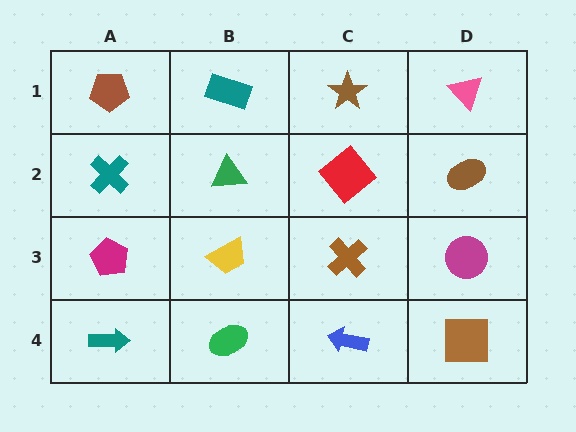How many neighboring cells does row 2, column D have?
3.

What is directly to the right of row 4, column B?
A blue arrow.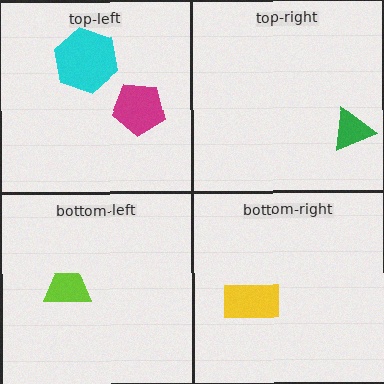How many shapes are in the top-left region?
2.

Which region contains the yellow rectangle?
The bottom-right region.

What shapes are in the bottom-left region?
The lime trapezoid.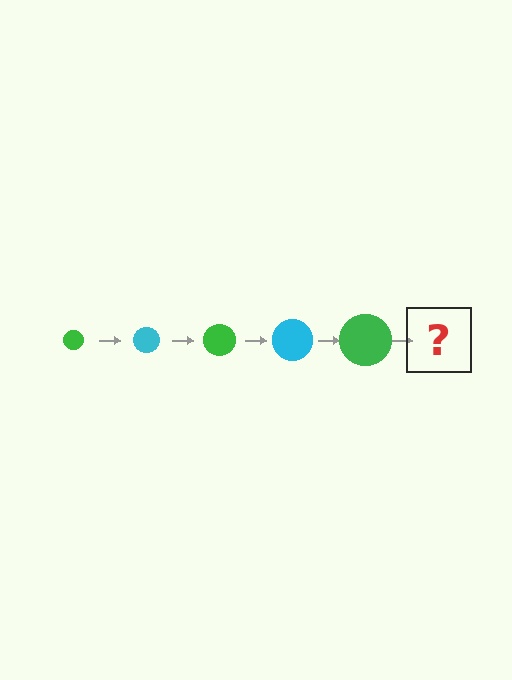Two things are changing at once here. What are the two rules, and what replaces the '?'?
The two rules are that the circle grows larger each step and the color cycles through green and cyan. The '?' should be a cyan circle, larger than the previous one.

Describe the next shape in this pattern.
It should be a cyan circle, larger than the previous one.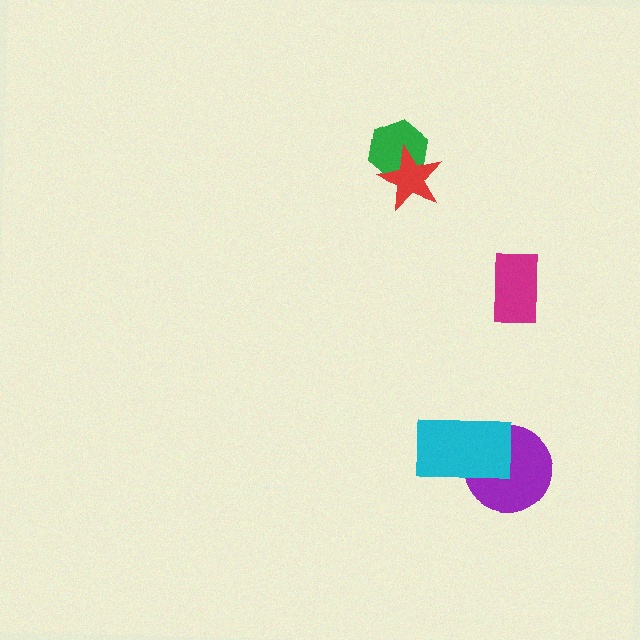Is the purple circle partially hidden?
Yes, it is partially covered by another shape.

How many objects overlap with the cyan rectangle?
1 object overlaps with the cyan rectangle.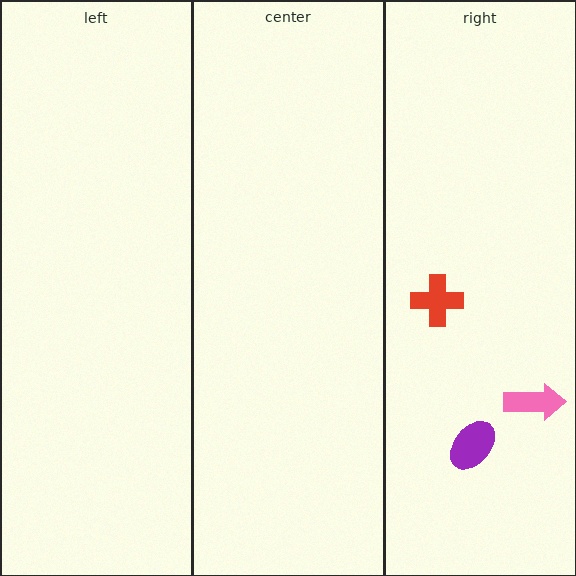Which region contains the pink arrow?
The right region.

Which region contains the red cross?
The right region.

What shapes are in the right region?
The pink arrow, the purple ellipse, the red cross.